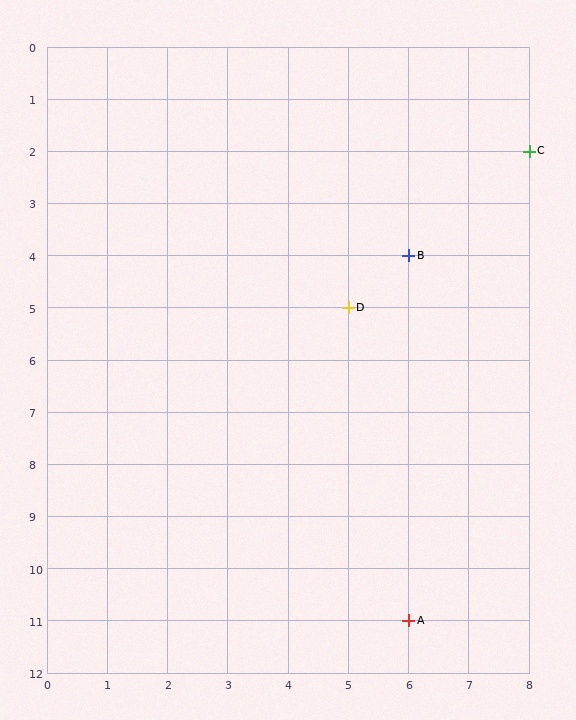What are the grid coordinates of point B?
Point B is at grid coordinates (6, 4).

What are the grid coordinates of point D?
Point D is at grid coordinates (5, 5).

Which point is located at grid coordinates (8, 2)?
Point C is at (8, 2).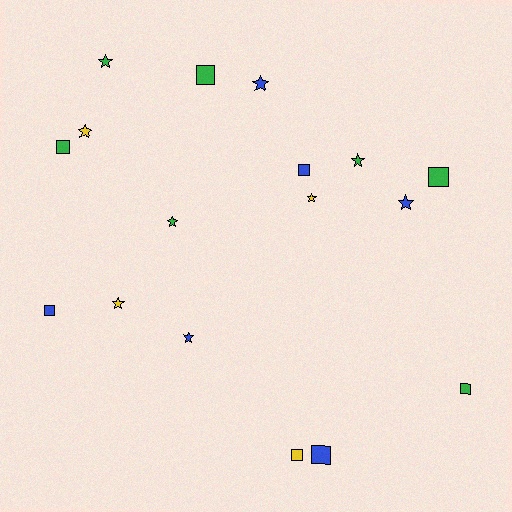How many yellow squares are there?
There is 1 yellow square.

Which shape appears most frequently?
Star, with 9 objects.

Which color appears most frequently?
Green, with 7 objects.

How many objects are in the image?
There are 17 objects.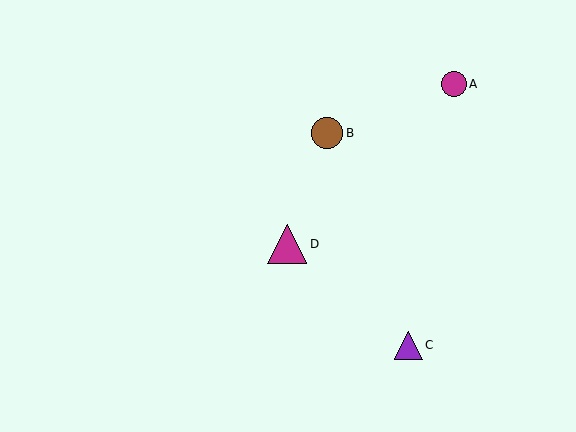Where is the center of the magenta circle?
The center of the magenta circle is at (454, 84).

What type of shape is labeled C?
Shape C is a purple triangle.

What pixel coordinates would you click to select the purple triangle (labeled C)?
Click at (408, 345) to select the purple triangle C.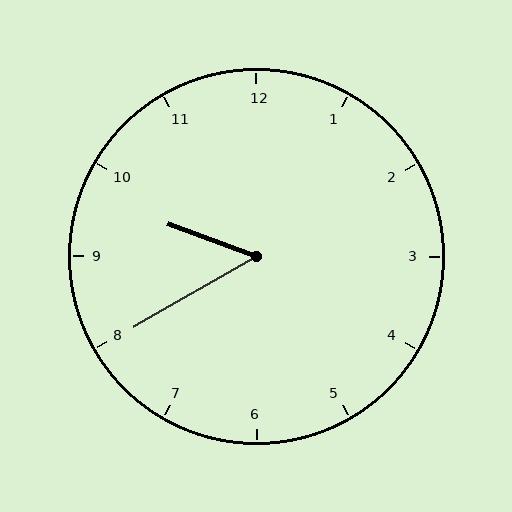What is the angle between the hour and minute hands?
Approximately 50 degrees.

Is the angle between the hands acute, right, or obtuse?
It is acute.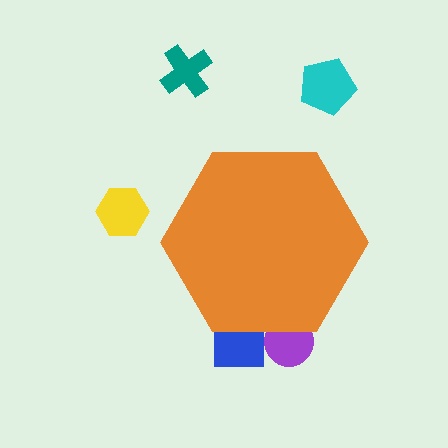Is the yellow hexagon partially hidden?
No, the yellow hexagon is fully visible.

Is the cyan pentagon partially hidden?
No, the cyan pentagon is fully visible.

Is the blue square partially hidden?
Yes, the blue square is partially hidden behind the orange hexagon.